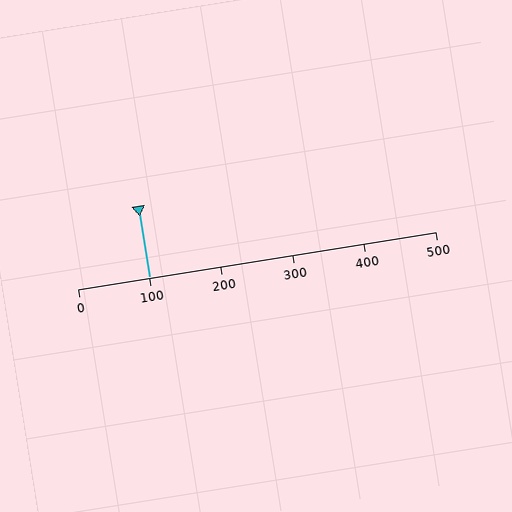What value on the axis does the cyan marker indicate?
The marker indicates approximately 100.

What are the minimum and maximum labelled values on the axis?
The axis runs from 0 to 500.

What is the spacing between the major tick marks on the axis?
The major ticks are spaced 100 apart.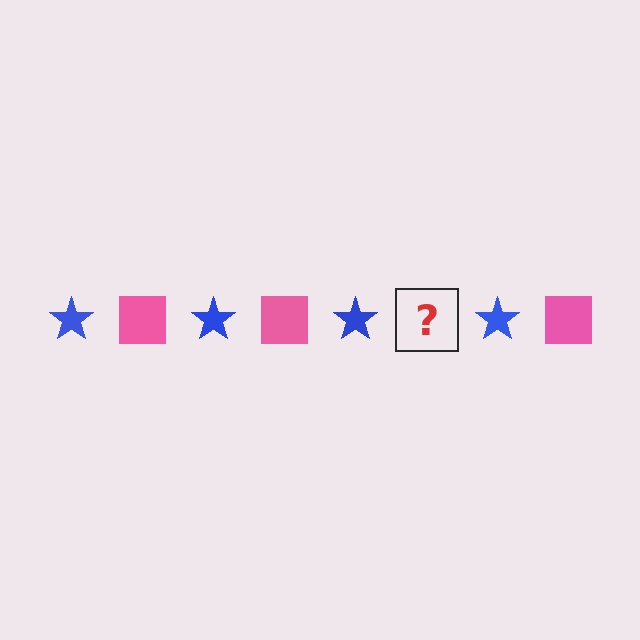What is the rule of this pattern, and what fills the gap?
The rule is that the pattern alternates between blue star and pink square. The gap should be filled with a pink square.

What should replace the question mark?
The question mark should be replaced with a pink square.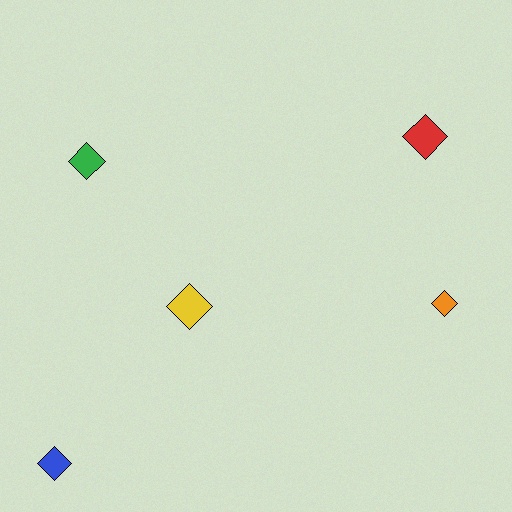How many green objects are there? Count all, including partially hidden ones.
There is 1 green object.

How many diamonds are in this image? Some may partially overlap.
There are 5 diamonds.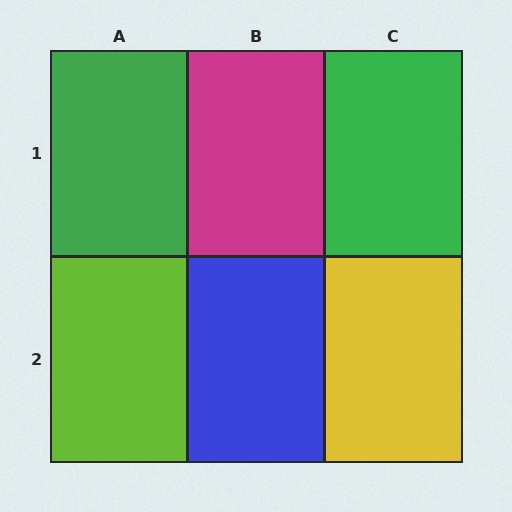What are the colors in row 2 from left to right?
Lime, blue, yellow.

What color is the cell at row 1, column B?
Magenta.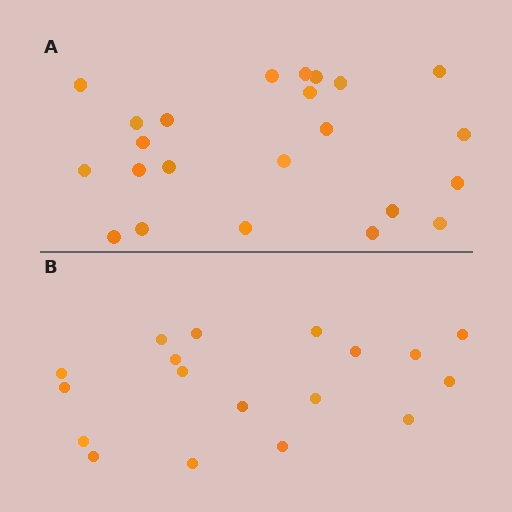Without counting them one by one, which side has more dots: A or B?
Region A (the top region) has more dots.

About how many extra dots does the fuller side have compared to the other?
Region A has about 5 more dots than region B.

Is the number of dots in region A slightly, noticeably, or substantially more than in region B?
Region A has noticeably more, but not dramatically so. The ratio is roughly 1.3 to 1.